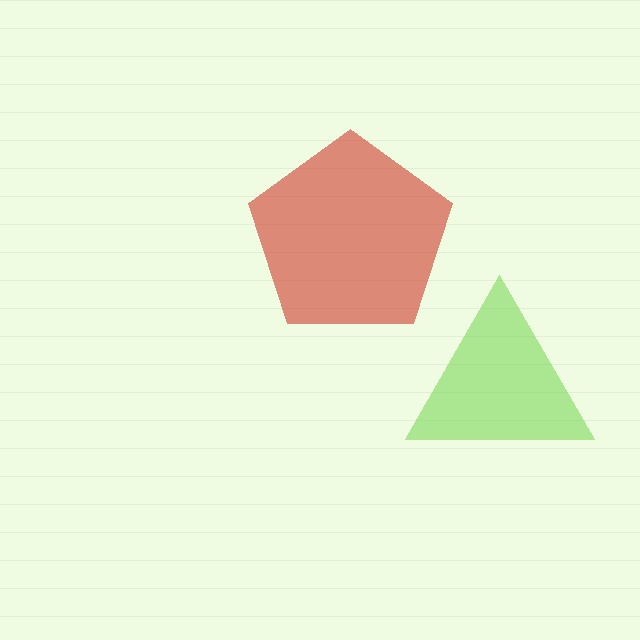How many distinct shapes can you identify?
There are 2 distinct shapes: a lime triangle, a red pentagon.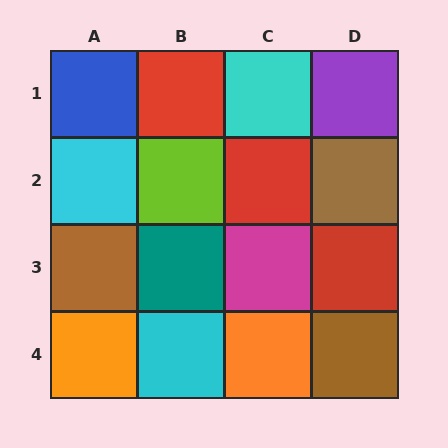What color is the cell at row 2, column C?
Red.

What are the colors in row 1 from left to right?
Blue, red, cyan, purple.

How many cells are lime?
1 cell is lime.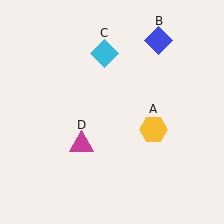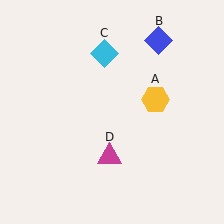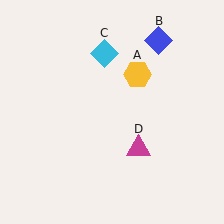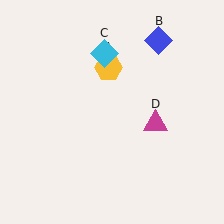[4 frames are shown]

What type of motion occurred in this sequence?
The yellow hexagon (object A), magenta triangle (object D) rotated counterclockwise around the center of the scene.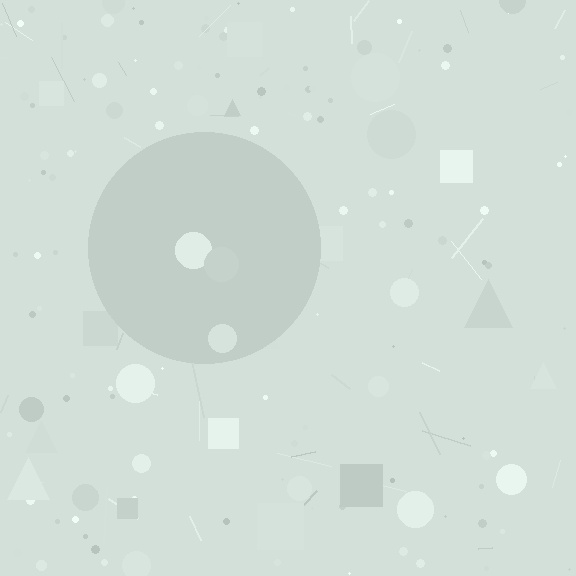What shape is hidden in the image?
A circle is hidden in the image.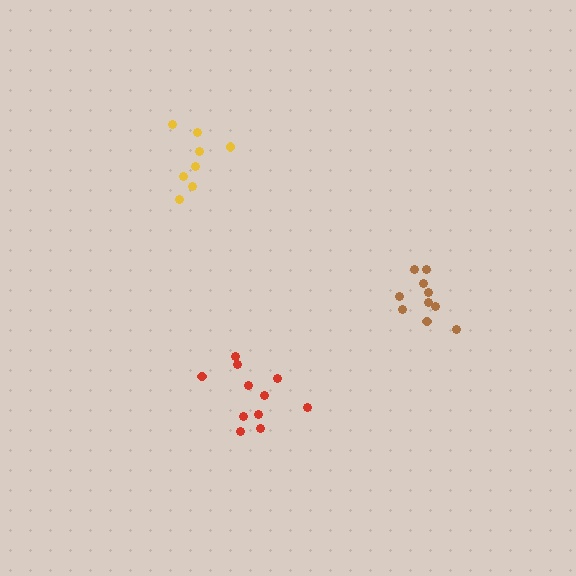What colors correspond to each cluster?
The clusters are colored: yellow, brown, red.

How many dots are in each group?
Group 1: 8 dots, Group 2: 10 dots, Group 3: 11 dots (29 total).